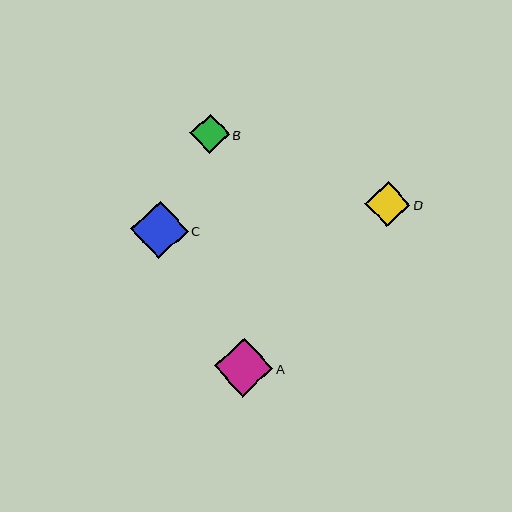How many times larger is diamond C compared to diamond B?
Diamond C is approximately 1.4 times the size of diamond B.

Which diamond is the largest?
Diamond A is the largest with a size of approximately 59 pixels.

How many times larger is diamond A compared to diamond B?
Diamond A is approximately 1.5 times the size of diamond B.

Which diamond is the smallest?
Diamond B is the smallest with a size of approximately 40 pixels.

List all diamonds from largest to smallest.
From largest to smallest: A, C, D, B.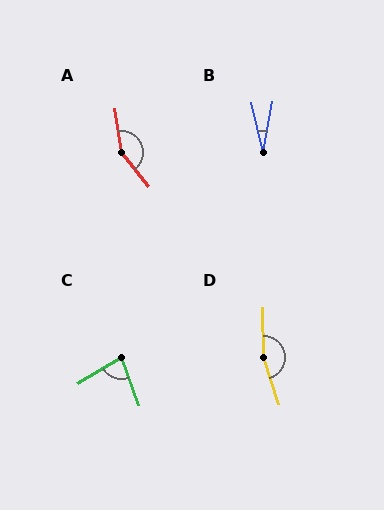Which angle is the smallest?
B, at approximately 23 degrees.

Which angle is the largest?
D, at approximately 162 degrees.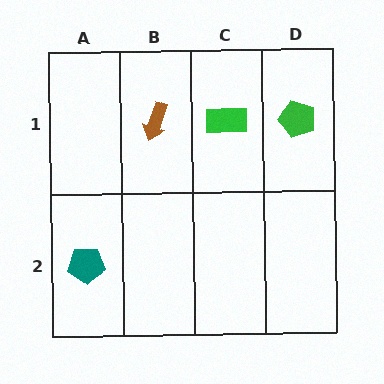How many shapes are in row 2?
1 shape.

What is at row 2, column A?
A teal pentagon.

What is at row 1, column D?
A green pentagon.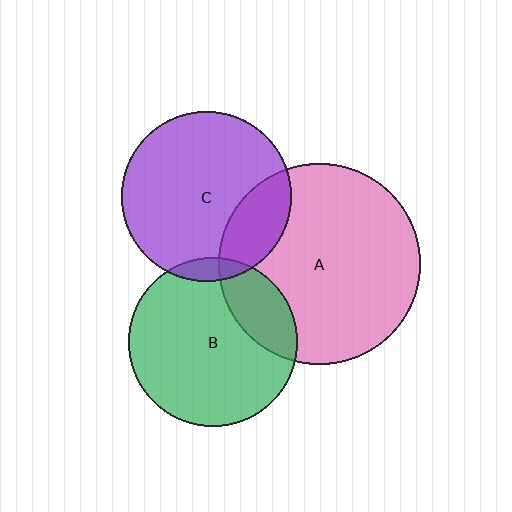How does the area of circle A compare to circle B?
Approximately 1.4 times.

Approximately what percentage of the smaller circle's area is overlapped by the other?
Approximately 20%.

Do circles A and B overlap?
Yes.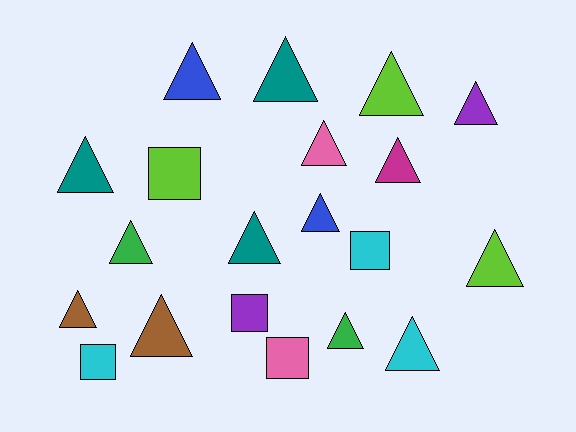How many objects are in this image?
There are 20 objects.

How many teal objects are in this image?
There are 3 teal objects.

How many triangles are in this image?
There are 15 triangles.